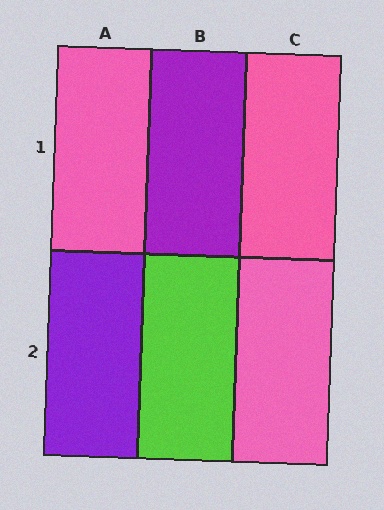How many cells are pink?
3 cells are pink.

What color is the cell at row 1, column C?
Pink.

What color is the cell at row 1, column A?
Pink.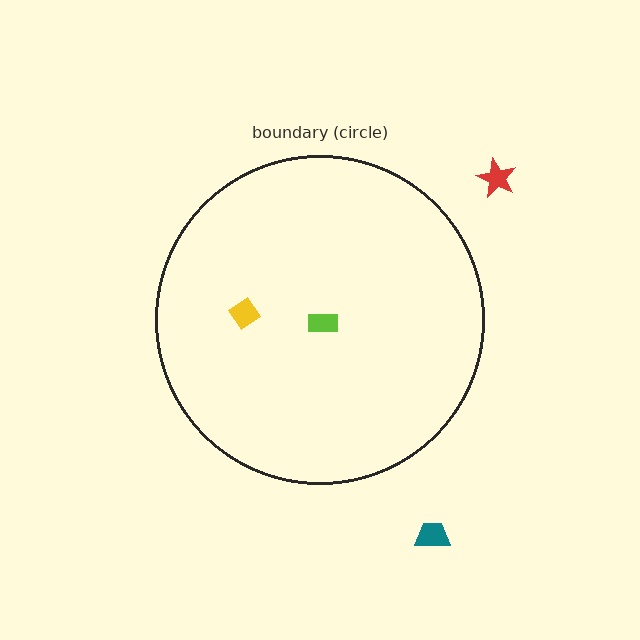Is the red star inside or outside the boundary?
Outside.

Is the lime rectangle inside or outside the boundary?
Inside.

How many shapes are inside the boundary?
2 inside, 2 outside.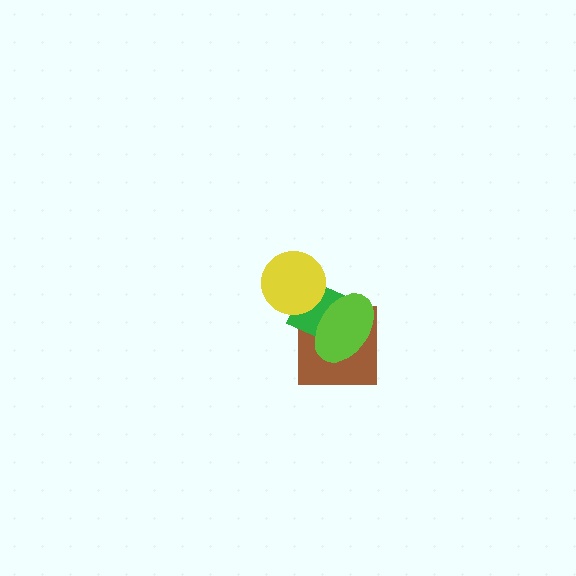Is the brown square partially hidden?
Yes, it is partially covered by another shape.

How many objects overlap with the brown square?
2 objects overlap with the brown square.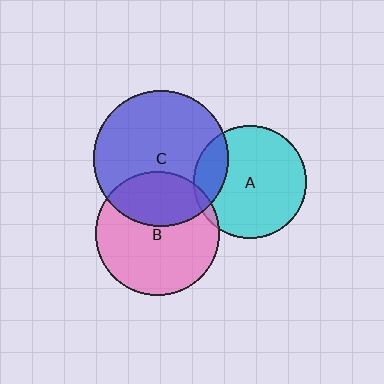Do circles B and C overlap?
Yes.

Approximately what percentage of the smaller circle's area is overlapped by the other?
Approximately 35%.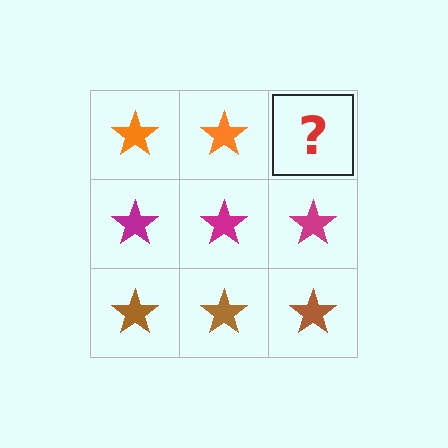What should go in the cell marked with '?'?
The missing cell should contain an orange star.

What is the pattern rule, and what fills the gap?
The rule is that each row has a consistent color. The gap should be filled with an orange star.